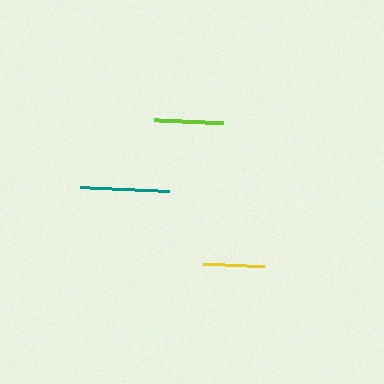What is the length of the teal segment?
The teal segment is approximately 89 pixels long.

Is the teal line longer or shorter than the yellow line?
The teal line is longer than the yellow line.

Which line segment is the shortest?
The yellow line is the shortest at approximately 61 pixels.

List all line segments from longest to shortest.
From longest to shortest: teal, lime, yellow.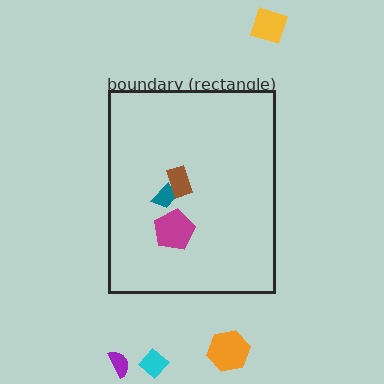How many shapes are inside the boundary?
3 inside, 4 outside.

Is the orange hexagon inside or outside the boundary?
Outside.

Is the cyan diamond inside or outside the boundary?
Outside.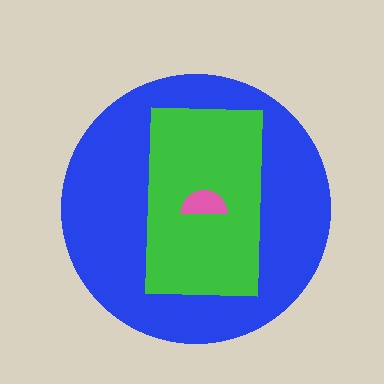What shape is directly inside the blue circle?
The green rectangle.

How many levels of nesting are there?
3.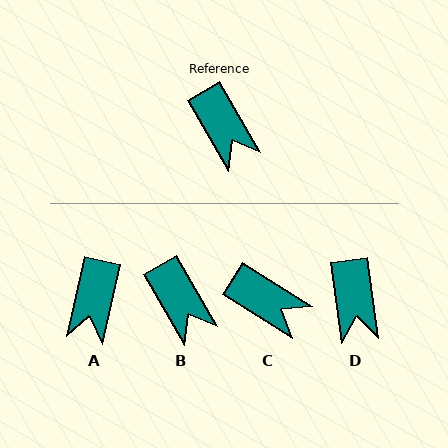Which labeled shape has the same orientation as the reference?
B.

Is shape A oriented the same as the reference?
No, it is off by about 42 degrees.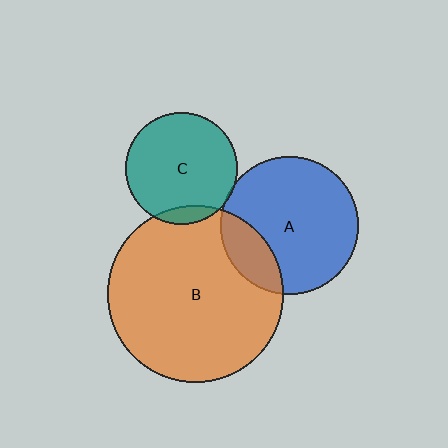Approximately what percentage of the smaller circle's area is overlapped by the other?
Approximately 10%.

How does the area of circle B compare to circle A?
Approximately 1.6 times.